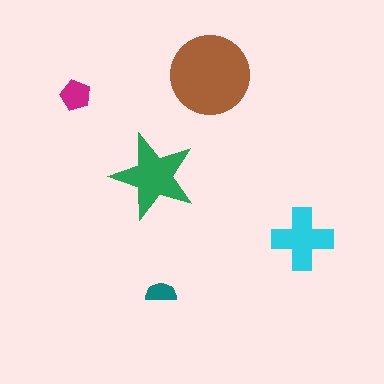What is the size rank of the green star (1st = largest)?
2nd.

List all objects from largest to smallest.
The brown circle, the green star, the cyan cross, the magenta pentagon, the teal semicircle.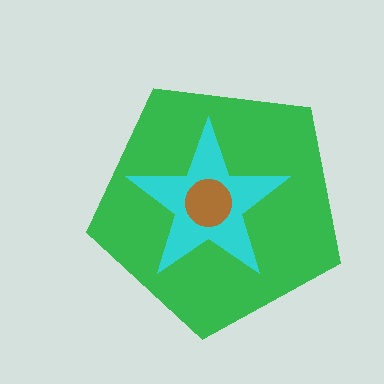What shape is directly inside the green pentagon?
The cyan star.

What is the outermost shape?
The green pentagon.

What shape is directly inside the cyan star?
The brown circle.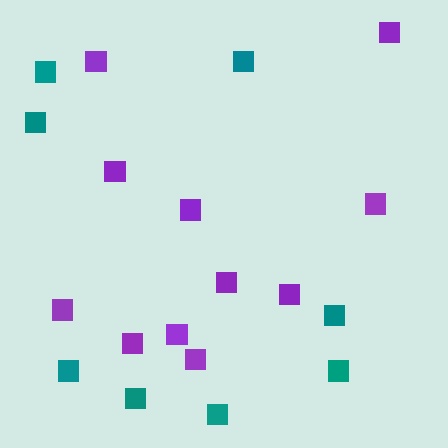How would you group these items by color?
There are 2 groups: one group of teal squares (8) and one group of purple squares (11).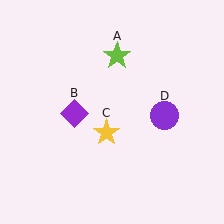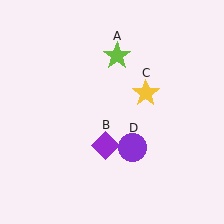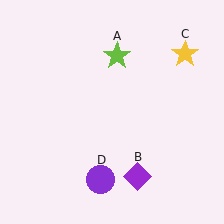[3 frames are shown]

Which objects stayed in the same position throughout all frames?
Lime star (object A) remained stationary.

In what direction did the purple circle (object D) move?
The purple circle (object D) moved down and to the left.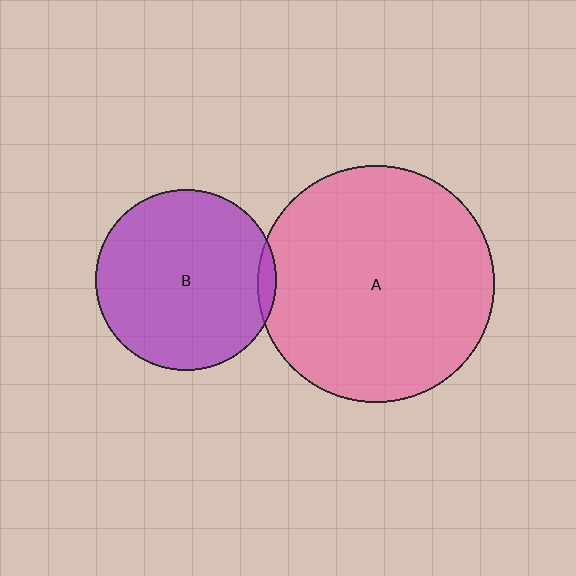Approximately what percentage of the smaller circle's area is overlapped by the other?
Approximately 5%.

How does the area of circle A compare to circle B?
Approximately 1.7 times.